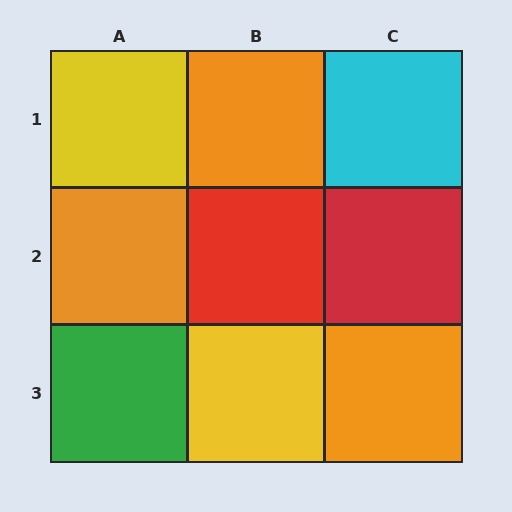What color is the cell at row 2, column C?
Red.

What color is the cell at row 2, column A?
Orange.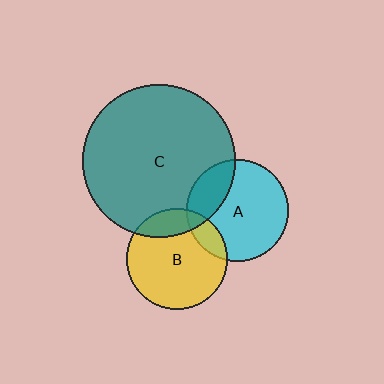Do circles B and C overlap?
Yes.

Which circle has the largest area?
Circle C (teal).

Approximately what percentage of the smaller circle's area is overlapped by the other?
Approximately 20%.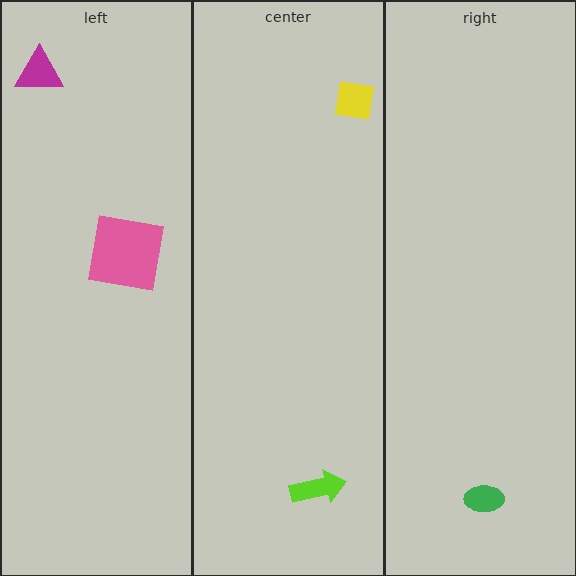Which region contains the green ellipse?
The right region.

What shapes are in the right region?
The green ellipse.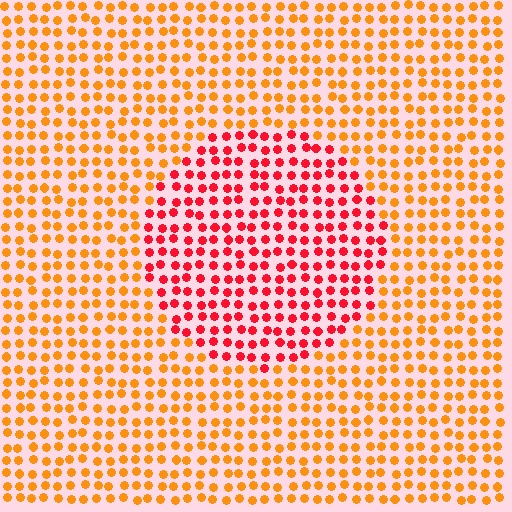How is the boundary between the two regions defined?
The boundary is defined purely by a slight shift in hue (about 41 degrees). Spacing, size, and orientation are identical on both sides.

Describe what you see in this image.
The image is filled with small orange elements in a uniform arrangement. A circle-shaped region is visible where the elements are tinted to a slightly different hue, forming a subtle color boundary.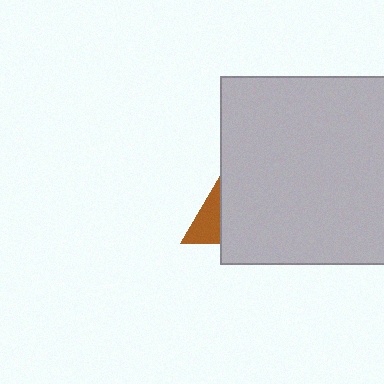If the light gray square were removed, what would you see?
You would see the complete brown triangle.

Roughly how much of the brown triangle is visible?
A small part of it is visible (roughly 31%).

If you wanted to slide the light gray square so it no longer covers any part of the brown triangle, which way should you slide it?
Slide it right — that is the most direct way to separate the two shapes.